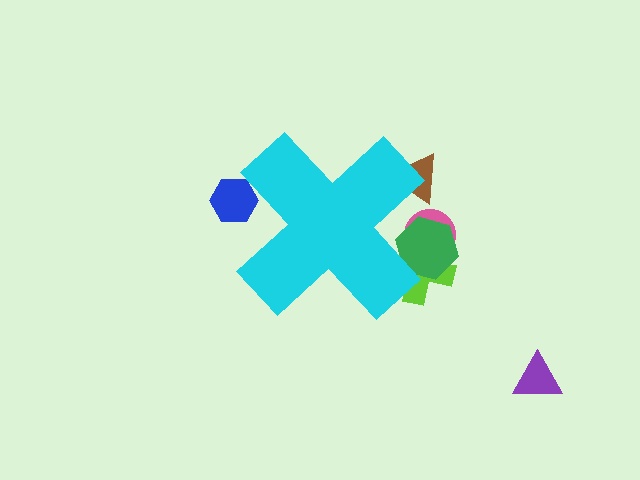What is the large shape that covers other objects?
A cyan cross.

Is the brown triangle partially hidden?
Yes, the brown triangle is partially hidden behind the cyan cross.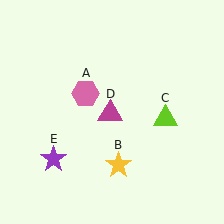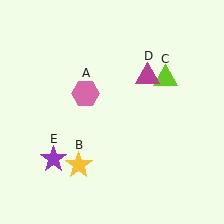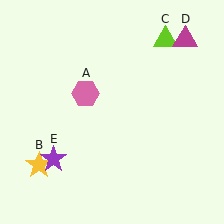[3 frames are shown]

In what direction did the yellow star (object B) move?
The yellow star (object B) moved left.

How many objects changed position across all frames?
3 objects changed position: yellow star (object B), lime triangle (object C), magenta triangle (object D).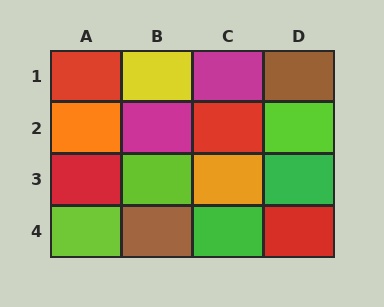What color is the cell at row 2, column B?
Magenta.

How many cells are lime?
3 cells are lime.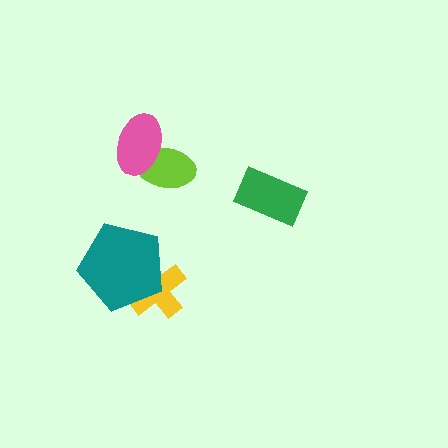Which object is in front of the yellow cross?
The teal pentagon is in front of the yellow cross.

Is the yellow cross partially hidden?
Yes, it is partially covered by another shape.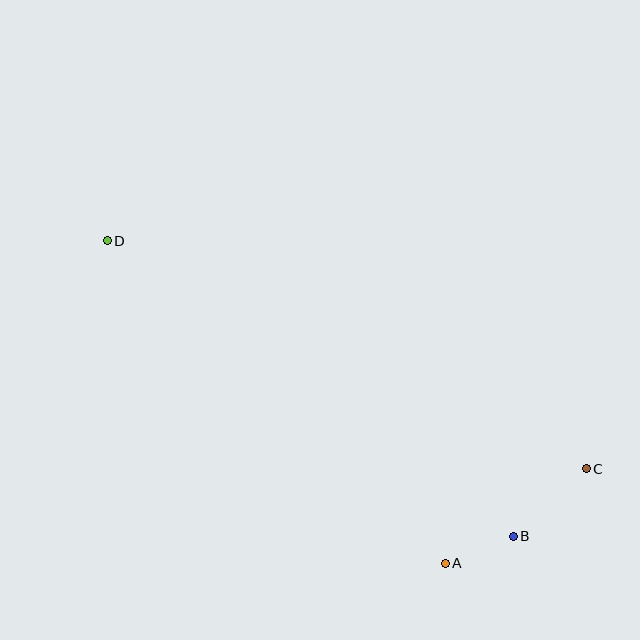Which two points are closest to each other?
Points A and B are closest to each other.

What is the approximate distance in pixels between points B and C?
The distance between B and C is approximately 99 pixels.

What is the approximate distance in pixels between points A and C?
The distance between A and C is approximately 170 pixels.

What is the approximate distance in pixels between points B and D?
The distance between B and D is approximately 502 pixels.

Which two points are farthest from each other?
Points C and D are farthest from each other.